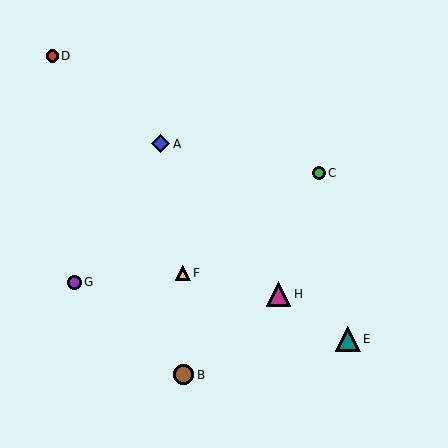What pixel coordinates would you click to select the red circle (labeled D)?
Click at (52, 56) to select the red circle D.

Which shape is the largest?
The teal triangle (labeled E) is the largest.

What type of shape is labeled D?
Shape D is a red circle.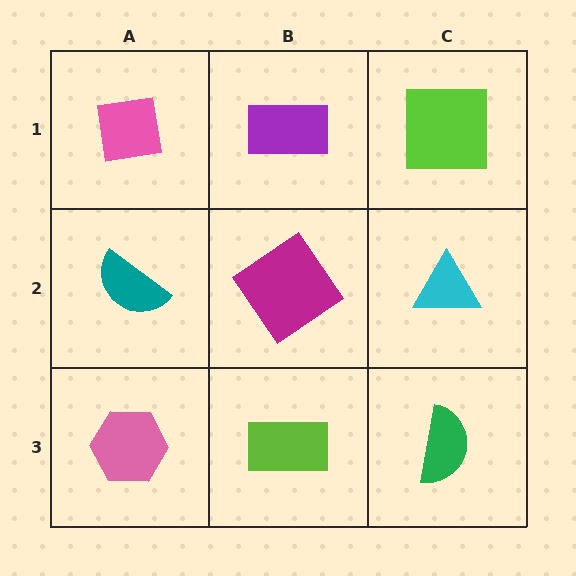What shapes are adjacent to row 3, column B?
A magenta diamond (row 2, column B), a pink hexagon (row 3, column A), a green semicircle (row 3, column C).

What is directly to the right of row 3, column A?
A lime rectangle.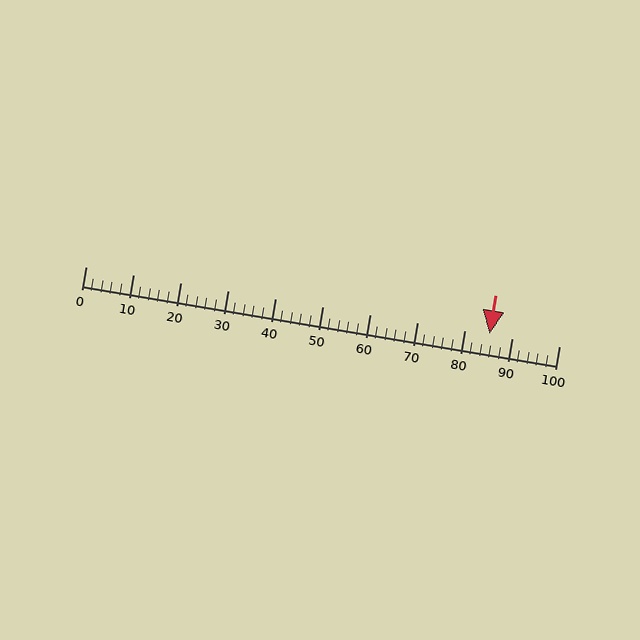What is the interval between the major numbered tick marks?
The major tick marks are spaced 10 units apart.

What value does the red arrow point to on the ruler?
The red arrow points to approximately 85.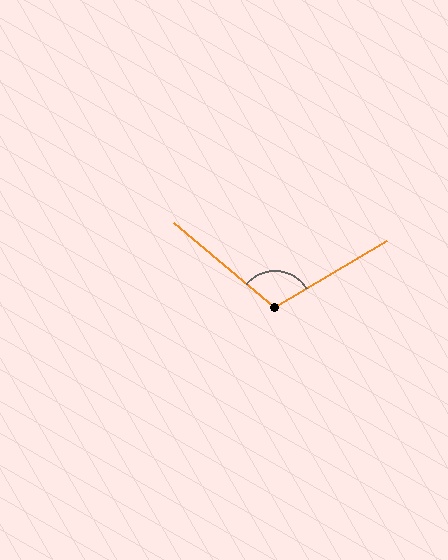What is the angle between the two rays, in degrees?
Approximately 109 degrees.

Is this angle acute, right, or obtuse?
It is obtuse.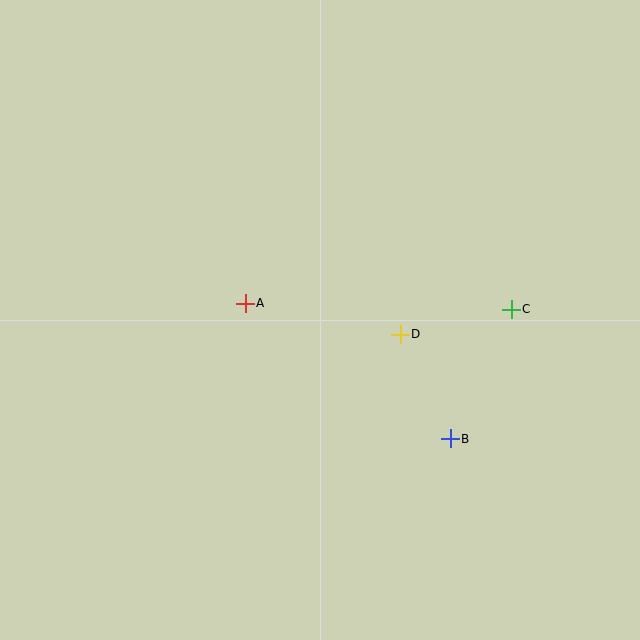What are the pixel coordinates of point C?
Point C is at (511, 309).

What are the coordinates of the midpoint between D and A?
The midpoint between D and A is at (323, 319).